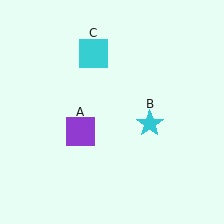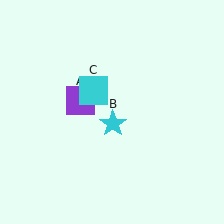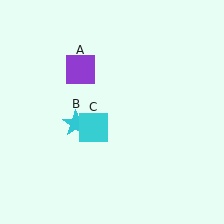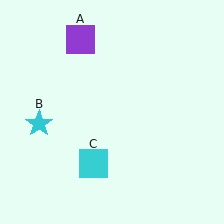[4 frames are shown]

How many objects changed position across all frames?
3 objects changed position: purple square (object A), cyan star (object B), cyan square (object C).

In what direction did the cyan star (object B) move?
The cyan star (object B) moved left.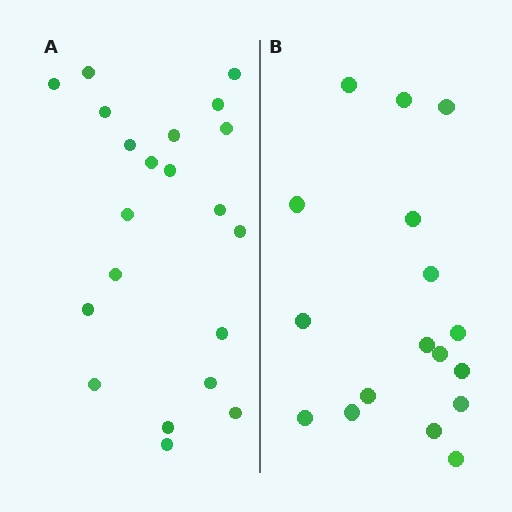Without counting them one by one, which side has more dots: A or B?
Region A (the left region) has more dots.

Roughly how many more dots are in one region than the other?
Region A has about 4 more dots than region B.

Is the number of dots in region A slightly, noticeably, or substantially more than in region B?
Region A has only slightly more — the two regions are fairly close. The ratio is roughly 1.2 to 1.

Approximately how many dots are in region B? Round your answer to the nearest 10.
About 20 dots. (The exact count is 17, which rounds to 20.)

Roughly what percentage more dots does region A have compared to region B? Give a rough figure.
About 25% more.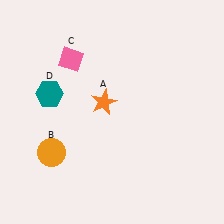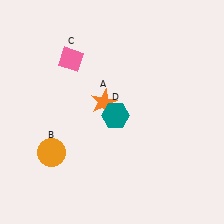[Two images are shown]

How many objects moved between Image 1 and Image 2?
1 object moved between the two images.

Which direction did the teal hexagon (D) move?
The teal hexagon (D) moved right.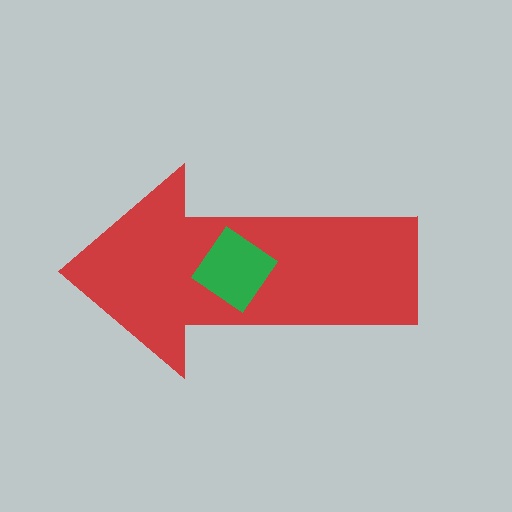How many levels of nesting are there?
2.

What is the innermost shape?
The green diamond.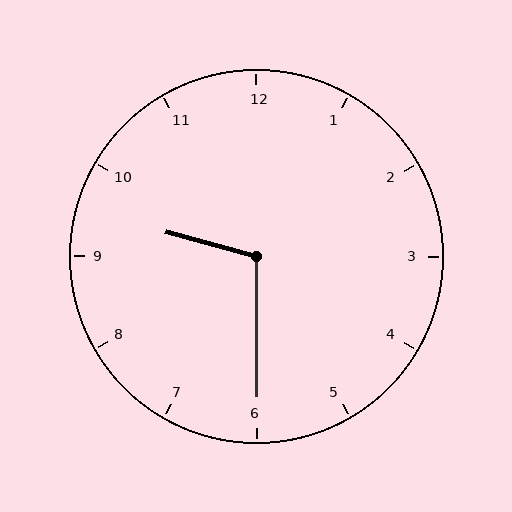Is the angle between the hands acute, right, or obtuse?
It is obtuse.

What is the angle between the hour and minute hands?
Approximately 105 degrees.